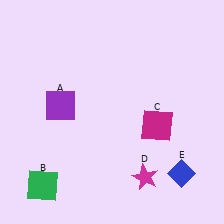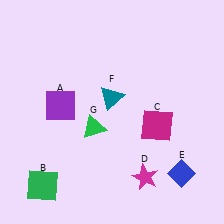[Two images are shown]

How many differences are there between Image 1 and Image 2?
There are 2 differences between the two images.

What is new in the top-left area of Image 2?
A teal triangle (F) was added in the top-left area of Image 2.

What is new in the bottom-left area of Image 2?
A green triangle (G) was added in the bottom-left area of Image 2.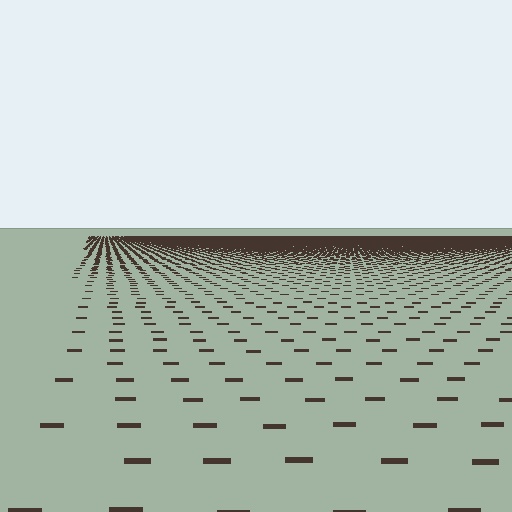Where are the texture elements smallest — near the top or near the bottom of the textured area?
Near the top.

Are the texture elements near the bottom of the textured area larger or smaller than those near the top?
Larger. Near the bottom, elements are closer to the viewer and appear at a bigger on-screen size.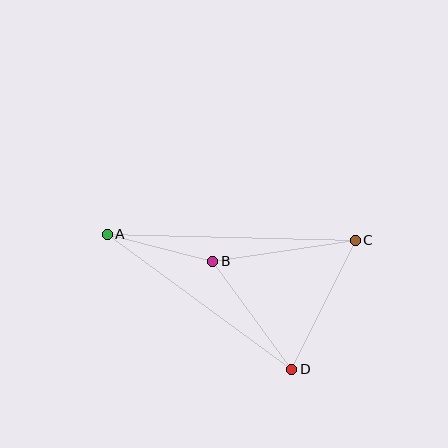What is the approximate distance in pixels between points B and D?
The distance between B and D is approximately 134 pixels.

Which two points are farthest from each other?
Points A and C are farthest from each other.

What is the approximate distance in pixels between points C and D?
The distance between C and D is approximately 144 pixels.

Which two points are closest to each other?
Points A and B are closest to each other.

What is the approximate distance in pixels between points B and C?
The distance between B and C is approximately 144 pixels.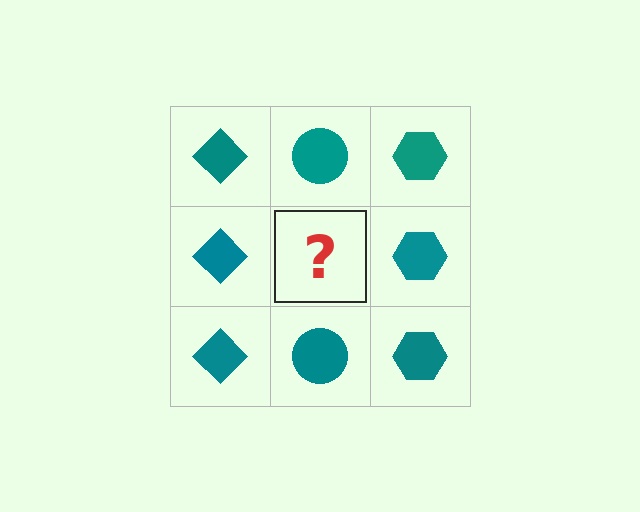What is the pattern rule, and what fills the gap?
The rule is that each column has a consistent shape. The gap should be filled with a teal circle.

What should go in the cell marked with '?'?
The missing cell should contain a teal circle.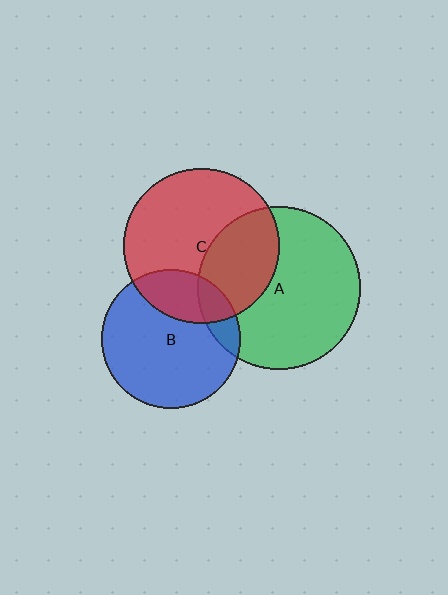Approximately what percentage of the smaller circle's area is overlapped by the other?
Approximately 35%.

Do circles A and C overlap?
Yes.